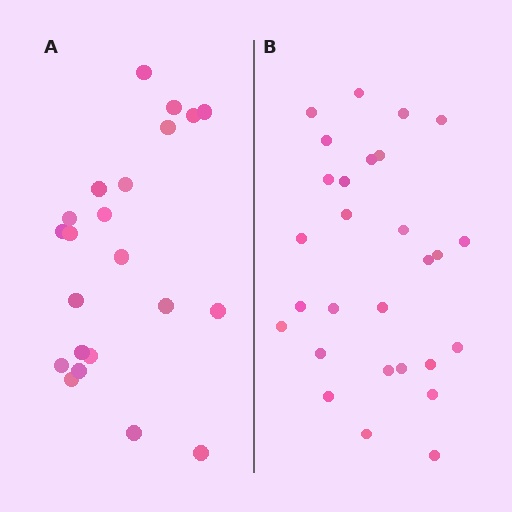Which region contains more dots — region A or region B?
Region B (the right region) has more dots.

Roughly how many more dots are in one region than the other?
Region B has about 6 more dots than region A.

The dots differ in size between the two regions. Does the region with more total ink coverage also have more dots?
No. Region A has more total ink coverage because its dots are larger, but region B actually contains more individual dots. Total area can be misleading — the number of items is what matters here.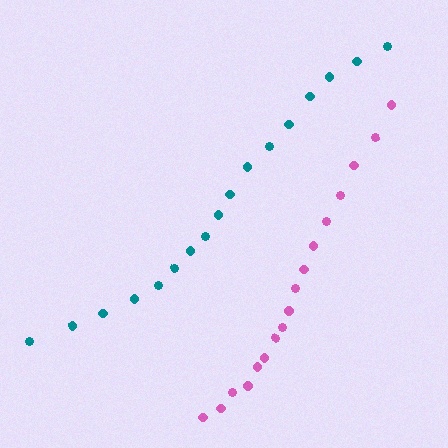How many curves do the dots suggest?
There are 2 distinct paths.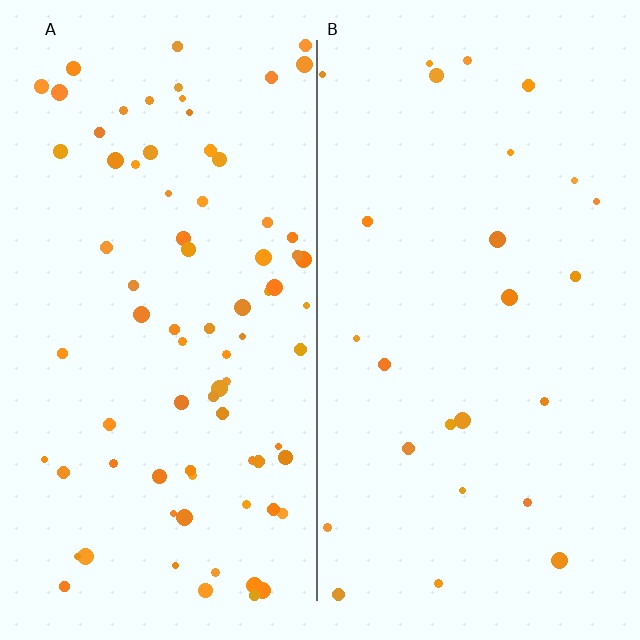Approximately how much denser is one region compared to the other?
Approximately 3.1× — region A over region B.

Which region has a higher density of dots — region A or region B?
A (the left).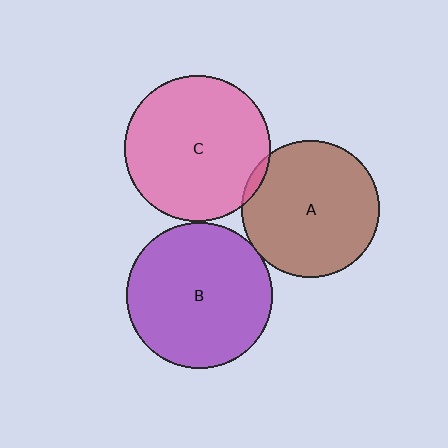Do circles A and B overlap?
Yes.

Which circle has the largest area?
Circle C (pink).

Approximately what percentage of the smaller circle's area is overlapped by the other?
Approximately 5%.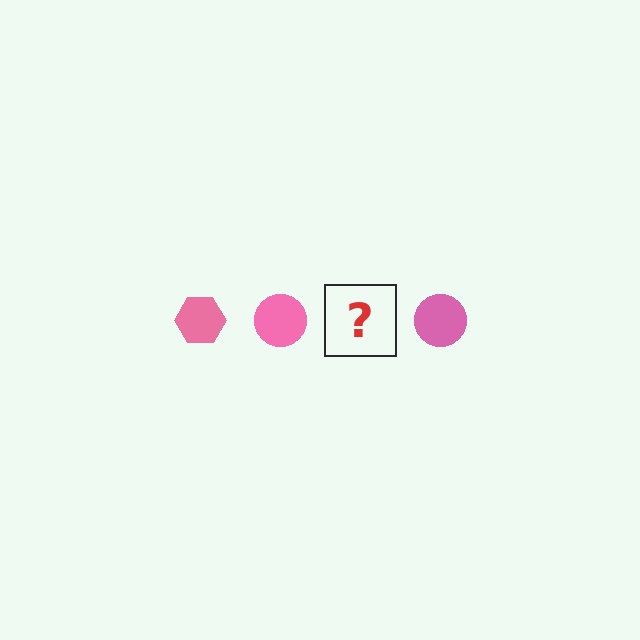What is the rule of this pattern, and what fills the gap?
The rule is that the pattern cycles through hexagon, circle shapes in pink. The gap should be filled with a pink hexagon.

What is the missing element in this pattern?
The missing element is a pink hexagon.